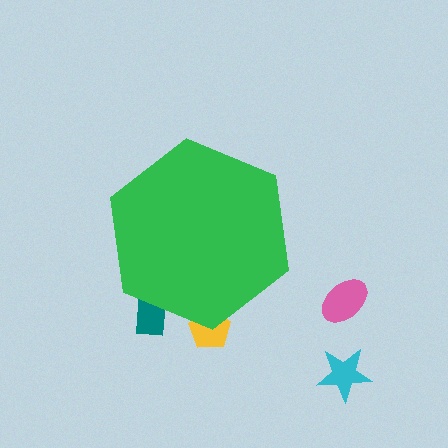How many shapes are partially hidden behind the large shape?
2 shapes are partially hidden.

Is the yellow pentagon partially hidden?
Yes, the yellow pentagon is partially hidden behind the green hexagon.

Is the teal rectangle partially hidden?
Yes, the teal rectangle is partially hidden behind the green hexagon.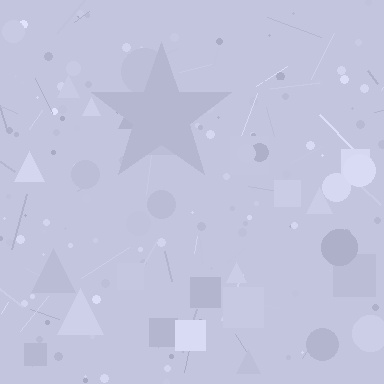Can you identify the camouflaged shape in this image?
The camouflaged shape is a star.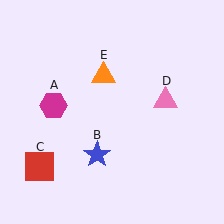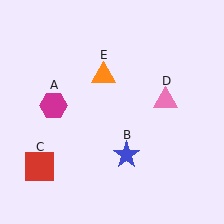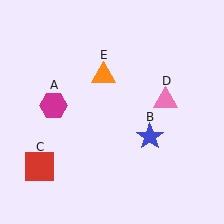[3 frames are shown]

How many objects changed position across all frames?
1 object changed position: blue star (object B).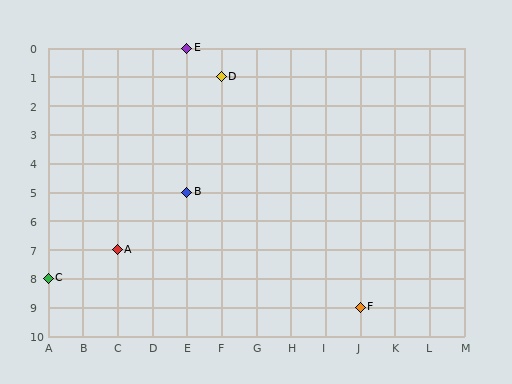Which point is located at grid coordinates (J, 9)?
Point F is at (J, 9).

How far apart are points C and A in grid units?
Points C and A are 2 columns and 1 row apart (about 2.2 grid units diagonally).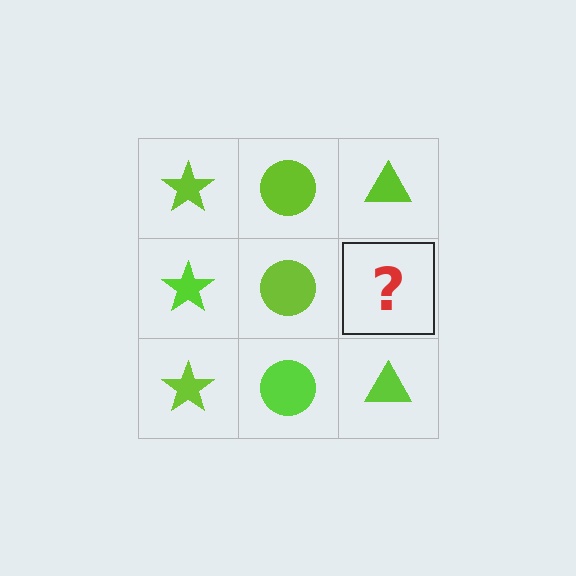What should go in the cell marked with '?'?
The missing cell should contain a lime triangle.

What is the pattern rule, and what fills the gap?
The rule is that each column has a consistent shape. The gap should be filled with a lime triangle.